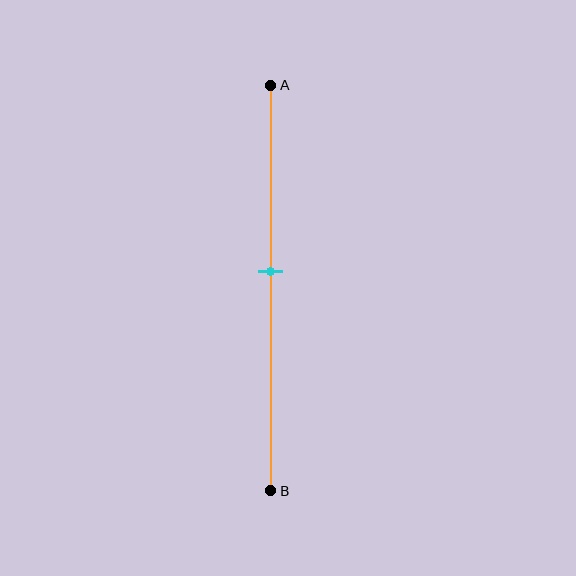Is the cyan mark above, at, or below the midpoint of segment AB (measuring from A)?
The cyan mark is above the midpoint of segment AB.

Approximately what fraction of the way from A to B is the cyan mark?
The cyan mark is approximately 45% of the way from A to B.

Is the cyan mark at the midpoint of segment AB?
No, the mark is at about 45% from A, not at the 50% midpoint.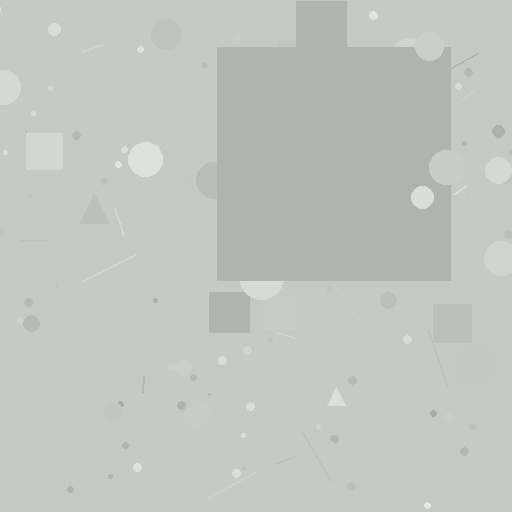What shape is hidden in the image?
A square is hidden in the image.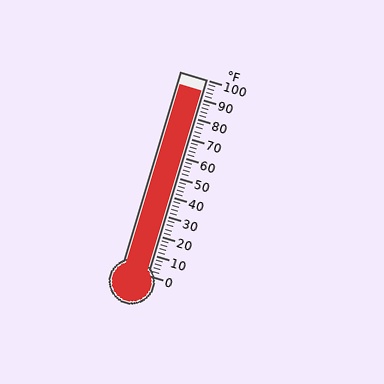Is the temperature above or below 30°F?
The temperature is above 30°F.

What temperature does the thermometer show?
The thermometer shows approximately 94°F.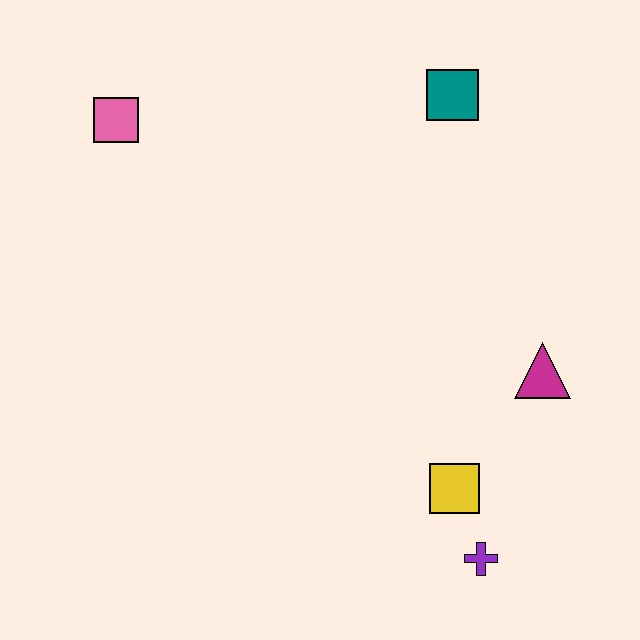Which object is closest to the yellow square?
The purple cross is closest to the yellow square.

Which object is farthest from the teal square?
The purple cross is farthest from the teal square.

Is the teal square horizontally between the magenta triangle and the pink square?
Yes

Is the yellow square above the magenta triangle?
No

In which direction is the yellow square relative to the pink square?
The yellow square is below the pink square.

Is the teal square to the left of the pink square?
No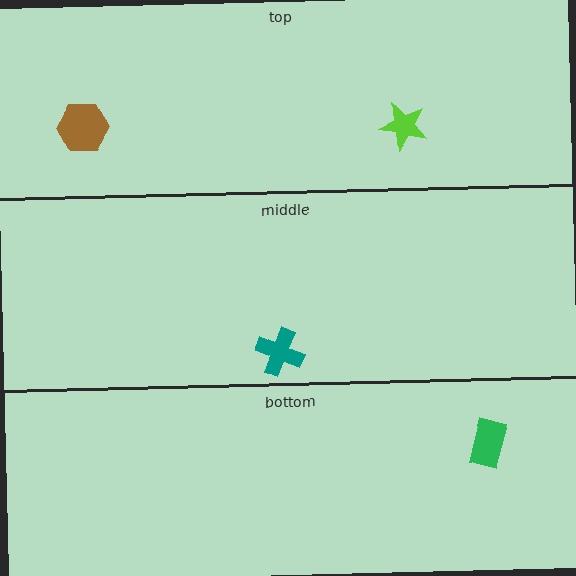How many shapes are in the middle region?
1.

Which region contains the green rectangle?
The bottom region.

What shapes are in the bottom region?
The green rectangle.